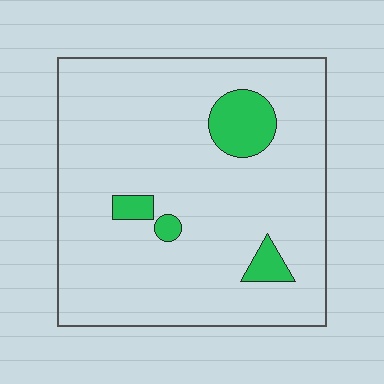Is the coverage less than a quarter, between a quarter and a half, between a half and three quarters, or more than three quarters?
Less than a quarter.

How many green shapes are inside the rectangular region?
4.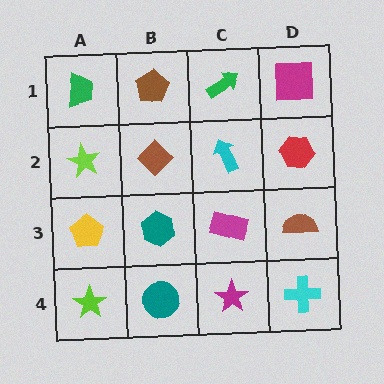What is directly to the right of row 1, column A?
A brown pentagon.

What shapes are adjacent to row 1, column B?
A brown diamond (row 2, column B), a green trapezoid (row 1, column A), a green arrow (row 1, column C).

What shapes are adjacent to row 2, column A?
A green trapezoid (row 1, column A), a yellow pentagon (row 3, column A), a brown diamond (row 2, column B).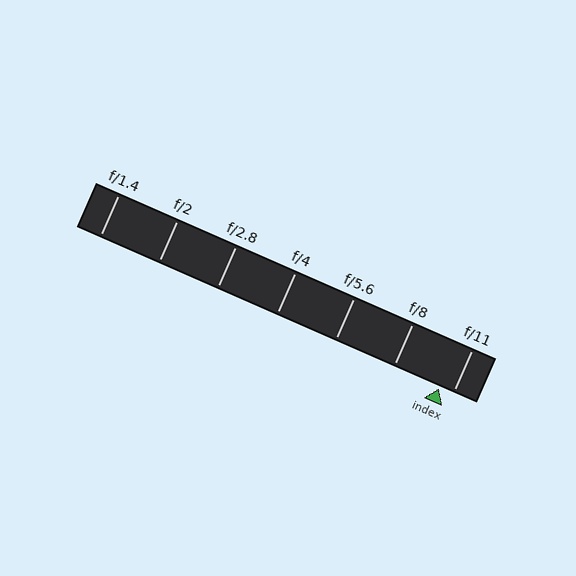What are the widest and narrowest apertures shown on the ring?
The widest aperture shown is f/1.4 and the narrowest is f/11.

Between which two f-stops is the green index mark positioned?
The index mark is between f/8 and f/11.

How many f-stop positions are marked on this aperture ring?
There are 7 f-stop positions marked.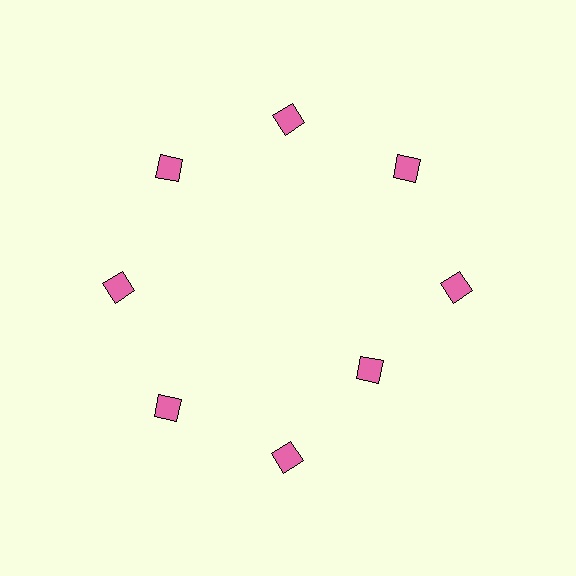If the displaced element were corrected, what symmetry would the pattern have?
It would have 8-fold rotational symmetry — the pattern would map onto itself every 45 degrees.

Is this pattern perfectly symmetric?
No. The 8 pink diamonds are arranged in a ring, but one element near the 4 o'clock position is pulled inward toward the center, breaking the 8-fold rotational symmetry.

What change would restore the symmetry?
The symmetry would be restored by moving it outward, back onto the ring so that all 8 diamonds sit at equal angles and equal distance from the center.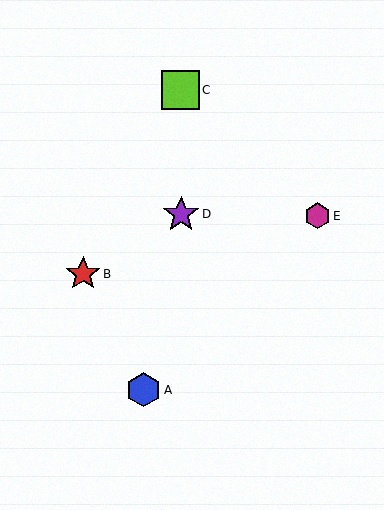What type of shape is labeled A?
Shape A is a blue hexagon.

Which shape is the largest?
The lime square (labeled C) is the largest.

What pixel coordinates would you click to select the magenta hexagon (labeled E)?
Click at (317, 216) to select the magenta hexagon E.